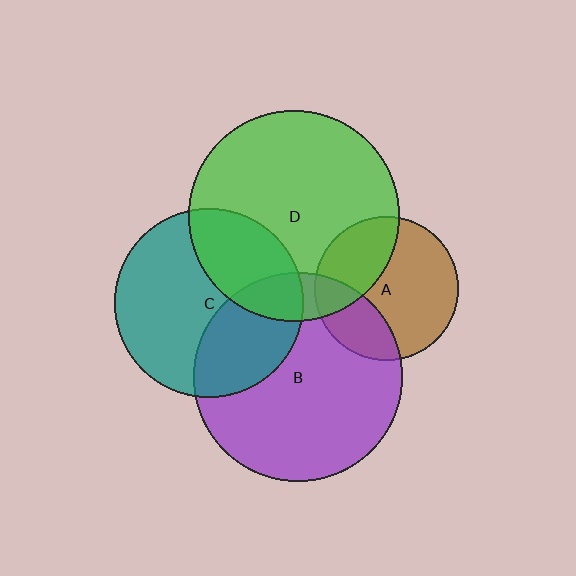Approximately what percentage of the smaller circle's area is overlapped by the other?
Approximately 15%.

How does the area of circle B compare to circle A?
Approximately 2.1 times.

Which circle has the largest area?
Circle D (green).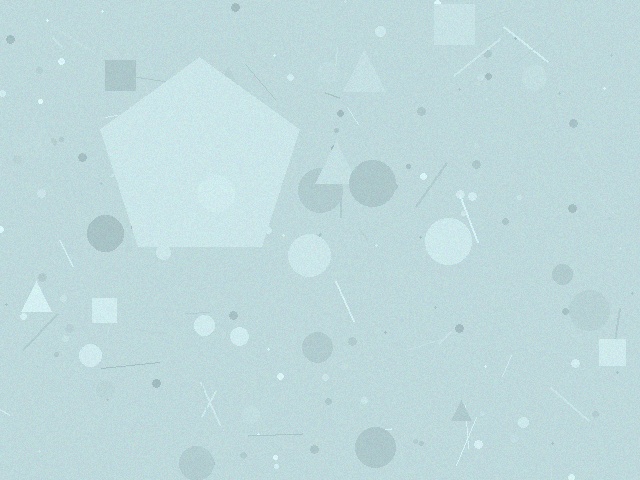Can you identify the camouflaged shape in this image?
The camouflaged shape is a pentagon.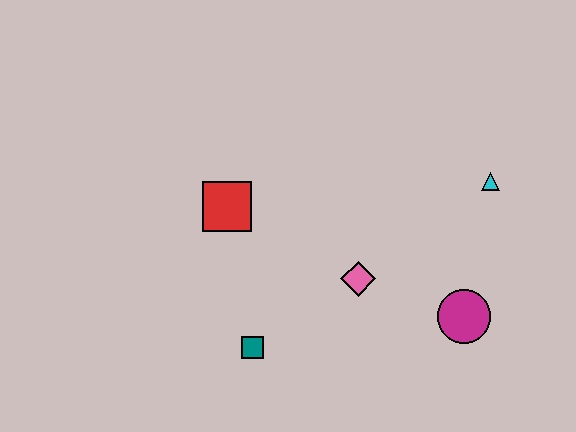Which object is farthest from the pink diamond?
The cyan triangle is farthest from the pink diamond.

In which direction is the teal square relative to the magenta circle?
The teal square is to the left of the magenta circle.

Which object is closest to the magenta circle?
The pink diamond is closest to the magenta circle.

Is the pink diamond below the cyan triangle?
Yes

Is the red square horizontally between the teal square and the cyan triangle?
No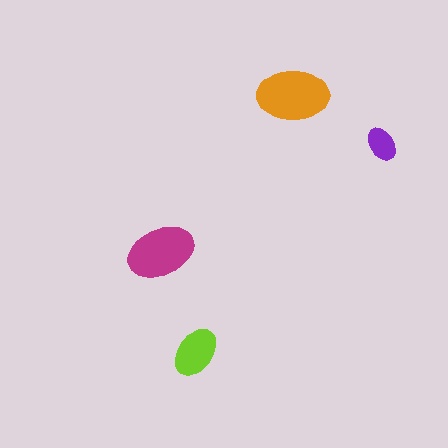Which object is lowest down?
The lime ellipse is bottommost.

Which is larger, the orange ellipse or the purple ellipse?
The orange one.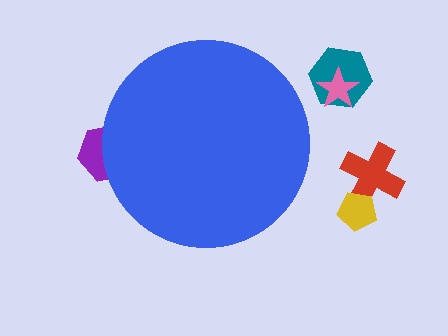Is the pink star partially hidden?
No, the pink star is fully visible.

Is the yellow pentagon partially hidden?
No, the yellow pentagon is fully visible.